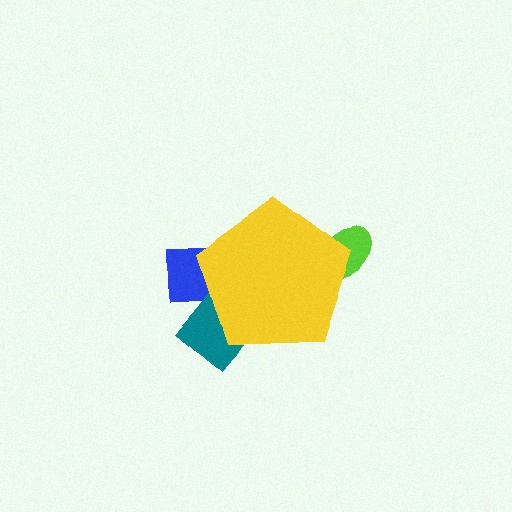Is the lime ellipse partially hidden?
Yes, the lime ellipse is partially hidden behind the yellow pentagon.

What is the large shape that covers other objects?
A yellow pentagon.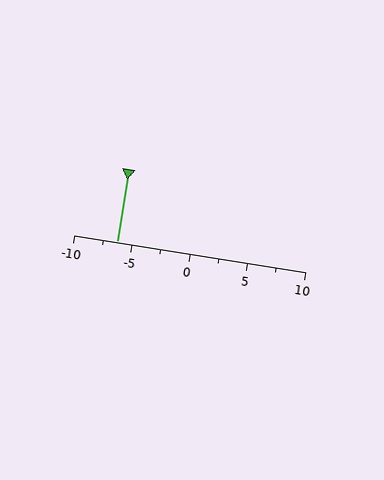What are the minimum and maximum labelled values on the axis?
The axis runs from -10 to 10.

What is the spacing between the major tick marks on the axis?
The major ticks are spaced 5 apart.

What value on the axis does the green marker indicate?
The marker indicates approximately -6.2.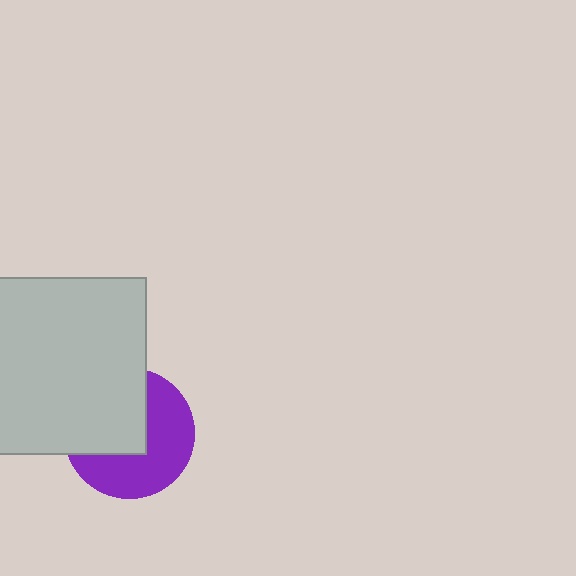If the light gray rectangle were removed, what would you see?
You would see the complete purple circle.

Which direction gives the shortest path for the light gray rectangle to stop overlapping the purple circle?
Moving toward the upper-left gives the shortest separation.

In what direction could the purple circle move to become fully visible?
The purple circle could move toward the lower-right. That would shift it out from behind the light gray rectangle entirely.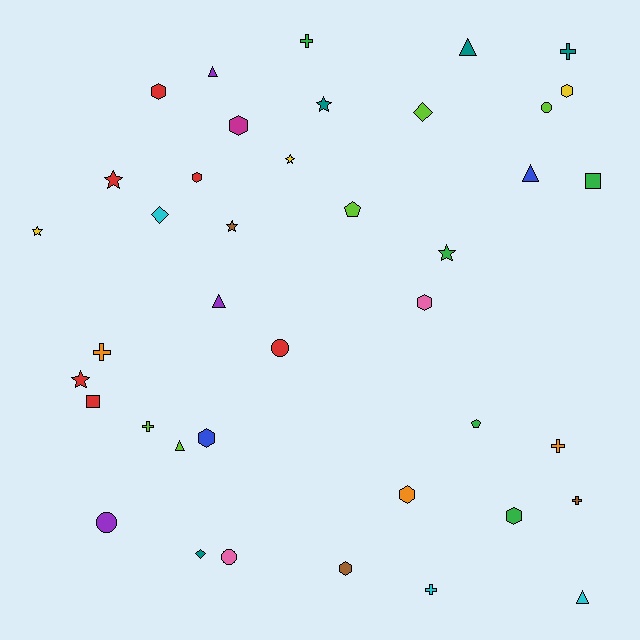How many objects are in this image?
There are 40 objects.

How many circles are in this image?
There are 4 circles.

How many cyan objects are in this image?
There are 3 cyan objects.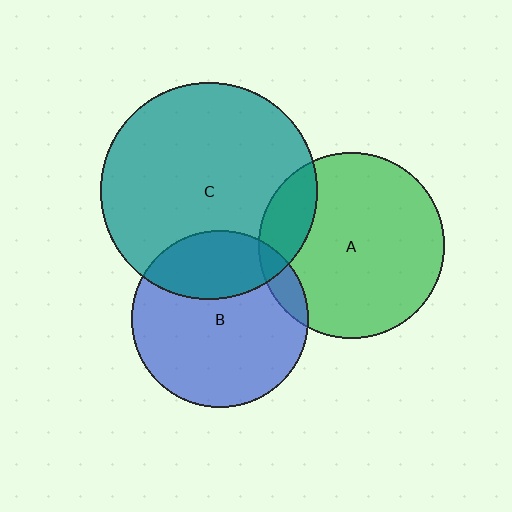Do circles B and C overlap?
Yes.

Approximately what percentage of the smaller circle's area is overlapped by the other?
Approximately 30%.